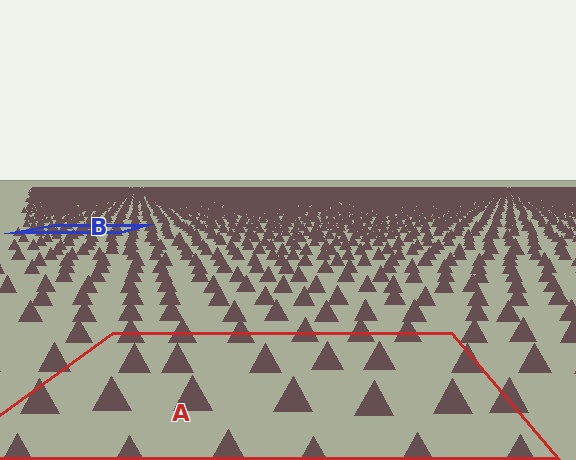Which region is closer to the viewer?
Region A is closer. The texture elements there are larger and more spread out.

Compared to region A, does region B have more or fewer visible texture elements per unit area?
Region B has more texture elements per unit area — they are packed more densely because it is farther away.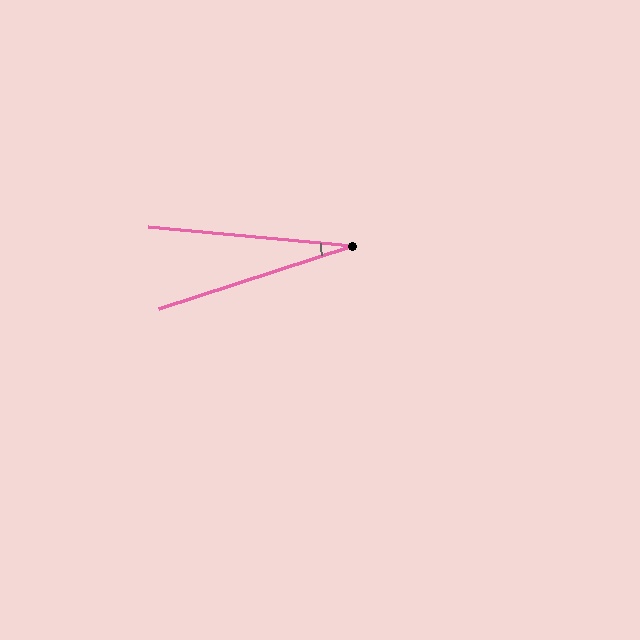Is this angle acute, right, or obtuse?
It is acute.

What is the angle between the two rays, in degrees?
Approximately 23 degrees.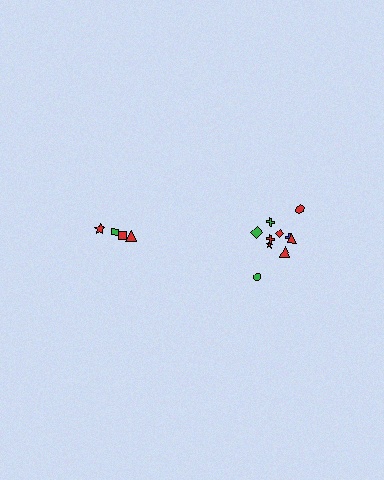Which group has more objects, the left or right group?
The right group.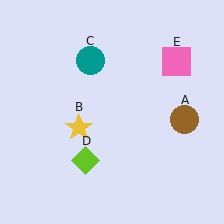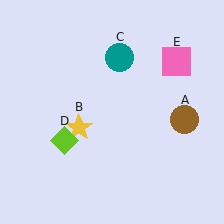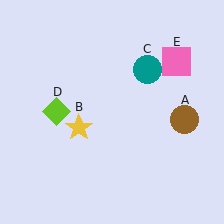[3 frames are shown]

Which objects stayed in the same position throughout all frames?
Brown circle (object A) and yellow star (object B) and pink square (object E) remained stationary.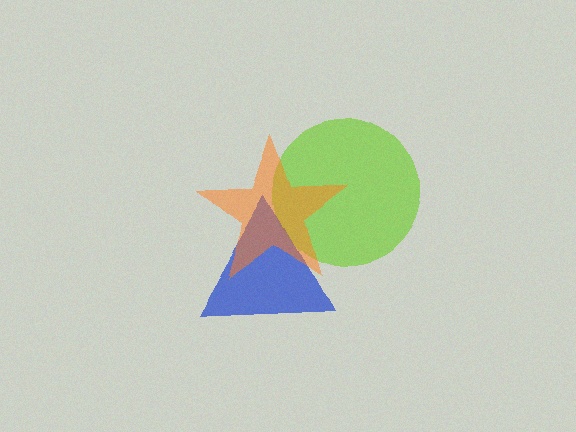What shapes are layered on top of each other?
The layered shapes are: a lime circle, a blue triangle, an orange star.